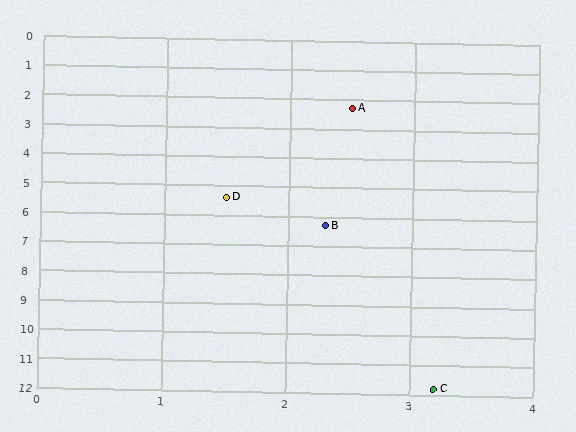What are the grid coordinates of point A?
Point A is at approximately (2.5, 2.3).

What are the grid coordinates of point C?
Point C is at approximately (3.2, 11.8).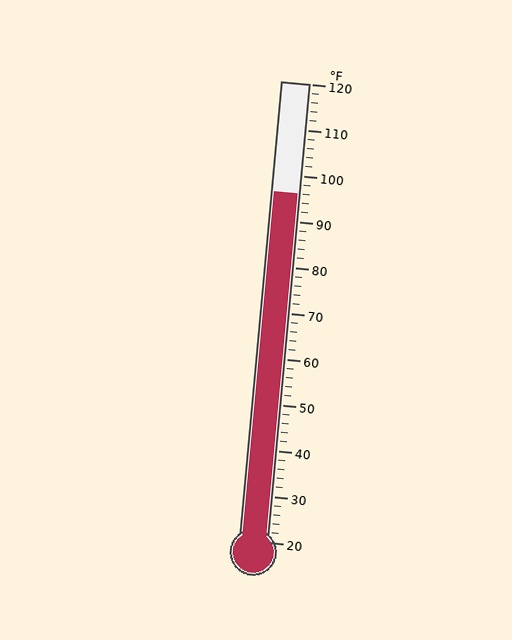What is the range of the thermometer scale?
The thermometer scale ranges from 20°F to 120°F.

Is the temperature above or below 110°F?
The temperature is below 110°F.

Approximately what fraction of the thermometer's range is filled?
The thermometer is filled to approximately 75% of its range.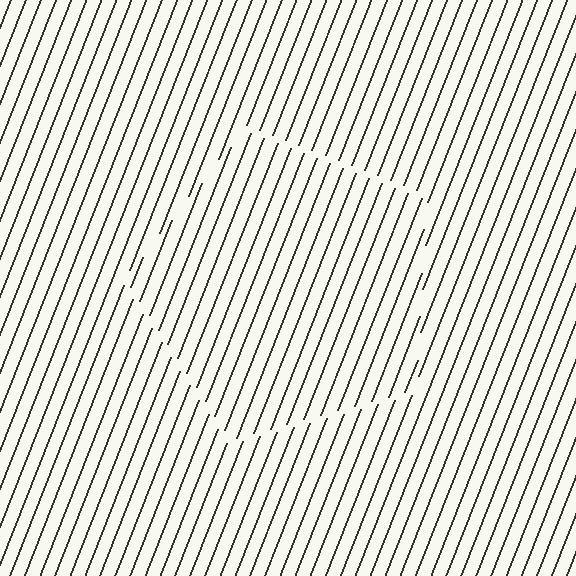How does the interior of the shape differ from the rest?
The interior of the shape contains the same grating, shifted by half a period — the contour is defined by the phase discontinuity where line-ends from the inner and outer gratings abut.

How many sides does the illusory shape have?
5 sides — the line-ends trace a pentagon.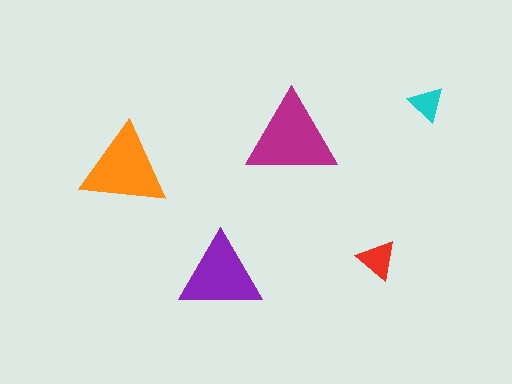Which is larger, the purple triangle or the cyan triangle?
The purple one.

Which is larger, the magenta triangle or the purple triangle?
The magenta one.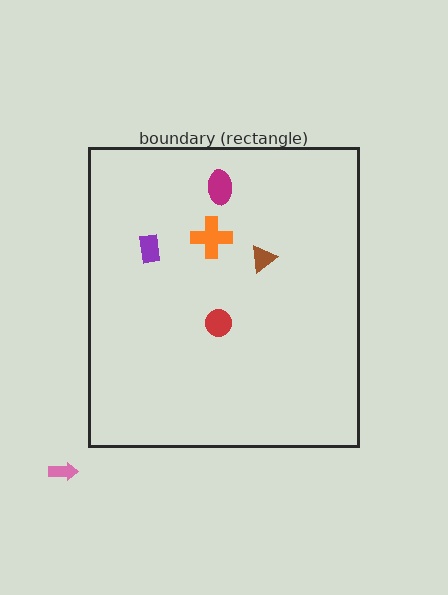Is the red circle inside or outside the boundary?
Inside.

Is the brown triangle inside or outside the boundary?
Inside.